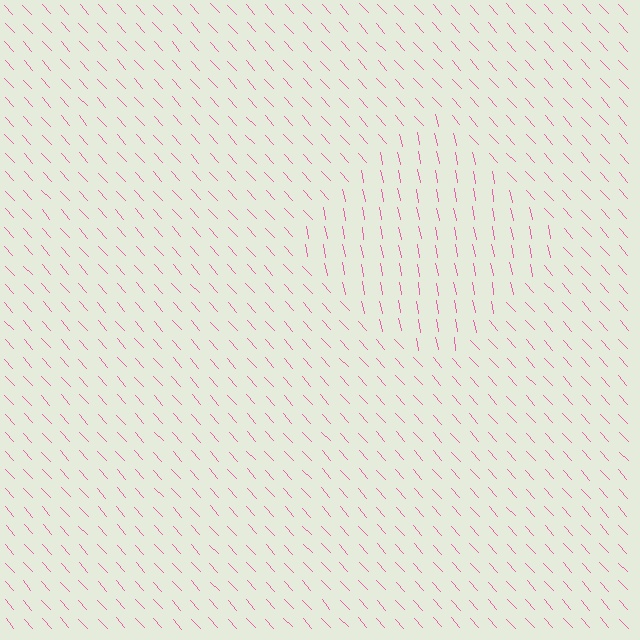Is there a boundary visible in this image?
Yes, there is a texture boundary formed by a change in line orientation.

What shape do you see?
I see a diamond.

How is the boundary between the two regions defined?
The boundary is defined purely by a change in line orientation (approximately 32 degrees difference). All lines are the same color and thickness.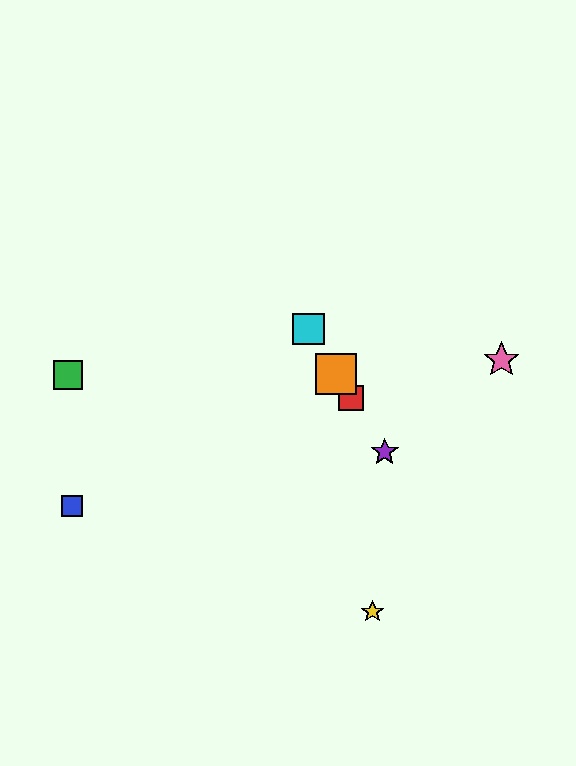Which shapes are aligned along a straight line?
The red square, the purple star, the orange square, the cyan square are aligned along a straight line.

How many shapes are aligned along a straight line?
4 shapes (the red square, the purple star, the orange square, the cyan square) are aligned along a straight line.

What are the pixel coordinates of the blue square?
The blue square is at (72, 506).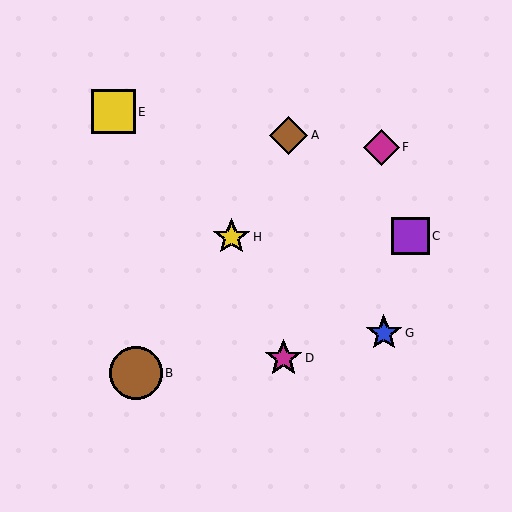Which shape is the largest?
The brown circle (labeled B) is the largest.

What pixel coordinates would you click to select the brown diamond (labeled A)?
Click at (289, 135) to select the brown diamond A.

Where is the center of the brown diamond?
The center of the brown diamond is at (289, 135).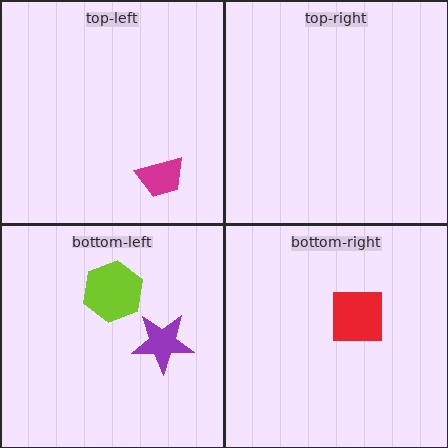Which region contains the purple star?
The bottom-left region.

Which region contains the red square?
The bottom-right region.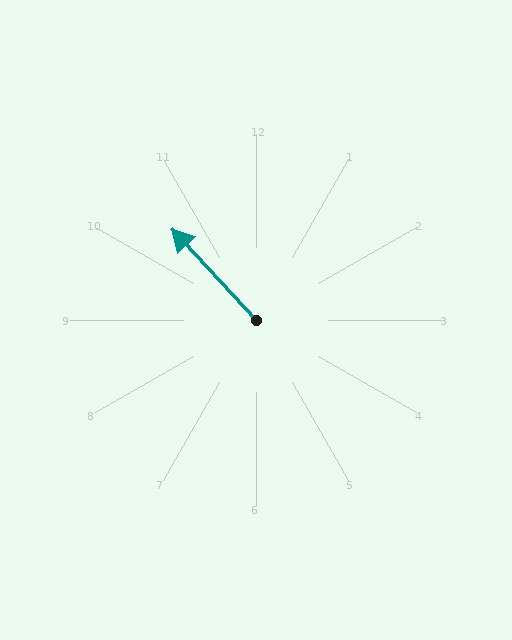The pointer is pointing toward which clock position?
Roughly 11 o'clock.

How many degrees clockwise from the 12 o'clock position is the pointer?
Approximately 317 degrees.